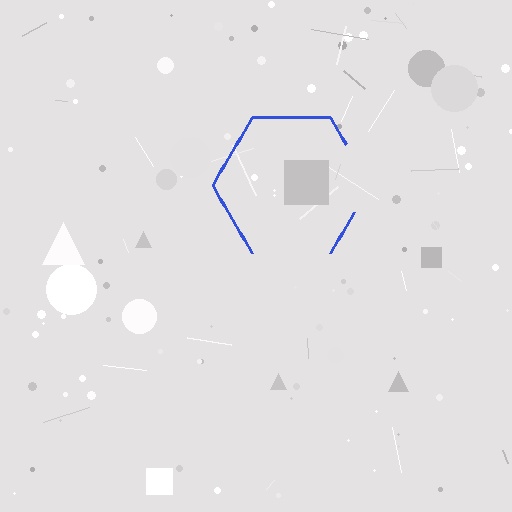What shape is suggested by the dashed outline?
The dashed outline suggests a hexagon.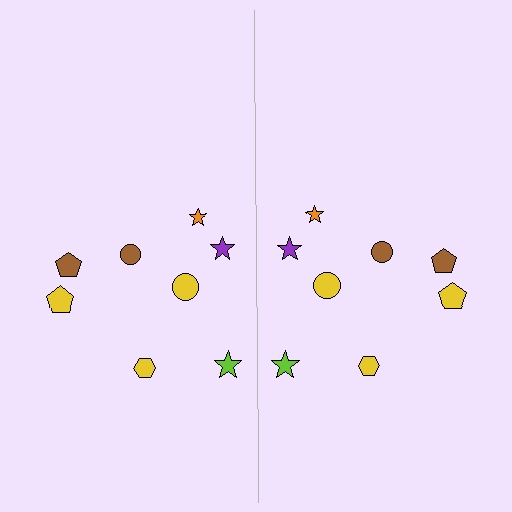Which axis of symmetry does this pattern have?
The pattern has a vertical axis of symmetry running through the center of the image.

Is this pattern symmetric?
Yes, this pattern has bilateral (reflection) symmetry.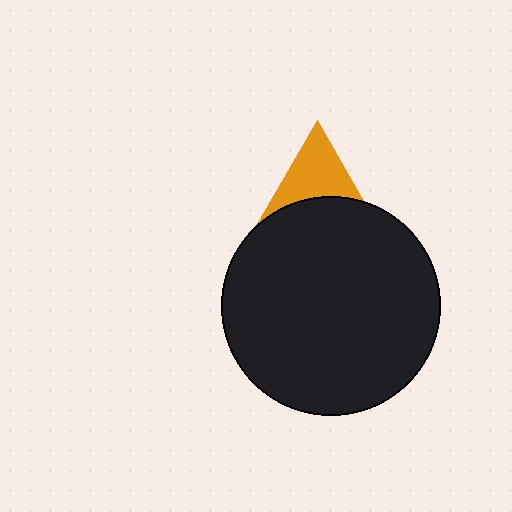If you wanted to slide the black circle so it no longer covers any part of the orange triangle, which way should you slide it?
Slide it down — that is the most direct way to separate the two shapes.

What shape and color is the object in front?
The object in front is a black circle.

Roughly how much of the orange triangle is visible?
About half of it is visible (roughly 46%).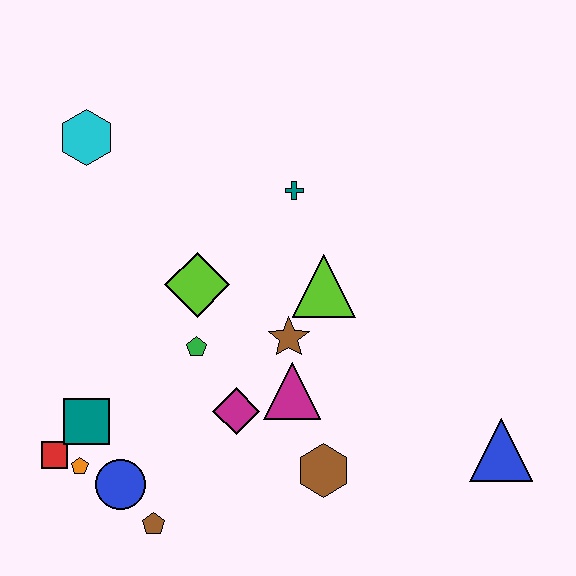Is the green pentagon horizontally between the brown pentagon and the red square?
No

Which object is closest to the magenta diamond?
The magenta triangle is closest to the magenta diamond.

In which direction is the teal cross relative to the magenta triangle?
The teal cross is above the magenta triangle.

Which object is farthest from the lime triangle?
The red square is farthest from the lime triangle.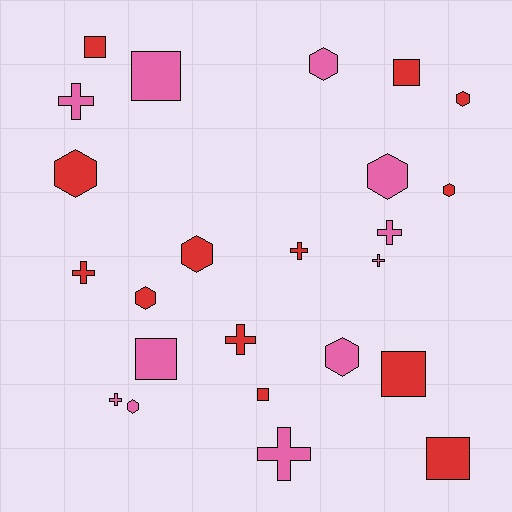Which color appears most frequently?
Red, with 13 objects.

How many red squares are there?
There are 5 red squares.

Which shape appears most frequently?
Hexagon, with 9 objects.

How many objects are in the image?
There are 24 objects.